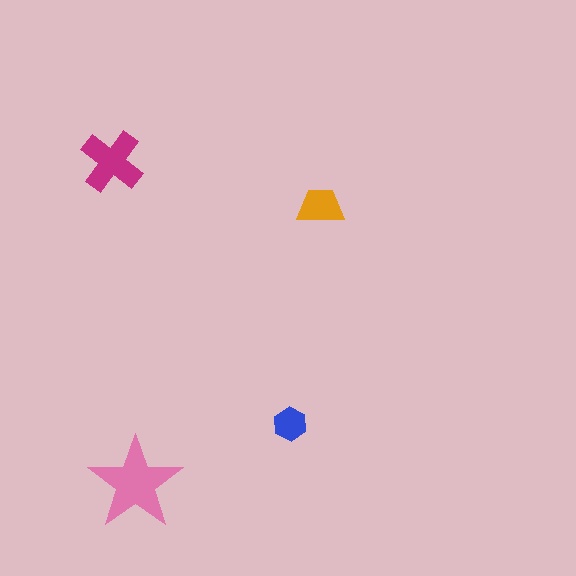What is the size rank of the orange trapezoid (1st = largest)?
3rd.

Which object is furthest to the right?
The orange trapezoid is rightmost.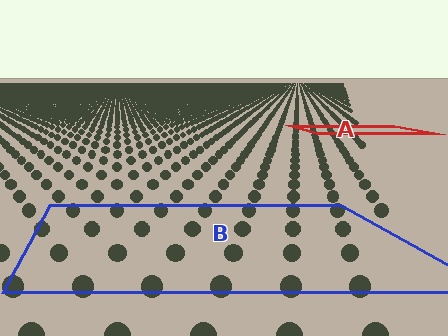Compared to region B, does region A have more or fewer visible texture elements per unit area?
Region A has more texture elements per unit area — they are packed more densely because it is farther away.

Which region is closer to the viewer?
Region B is closer. The texture elements there are larger and more spread out.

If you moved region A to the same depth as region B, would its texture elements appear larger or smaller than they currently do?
They would appear larger. At a closer depth, the same texture elements are projected at a bigger on-screen size.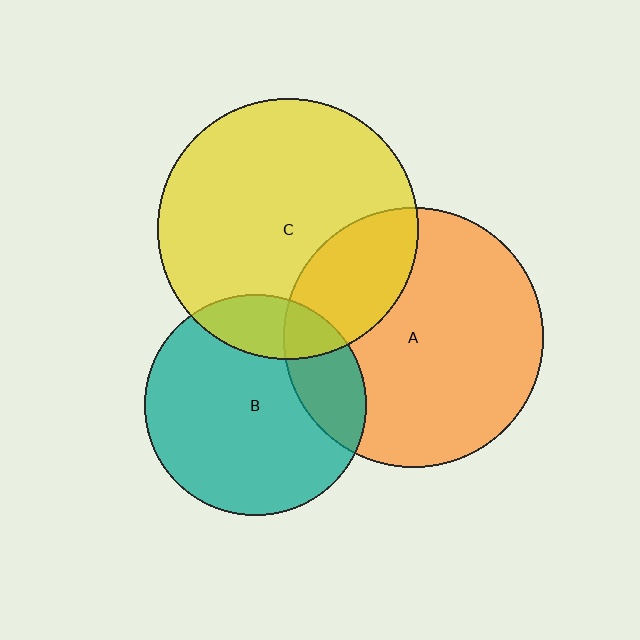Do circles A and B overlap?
Yes.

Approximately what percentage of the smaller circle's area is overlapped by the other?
Approximately 20%.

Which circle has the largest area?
Circle C (yellow).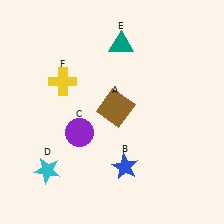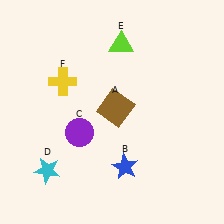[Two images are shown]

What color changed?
The triangle (E) changed from teal in Image 1 to lime in Image 2.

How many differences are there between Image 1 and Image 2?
There is 1 difference between the two images.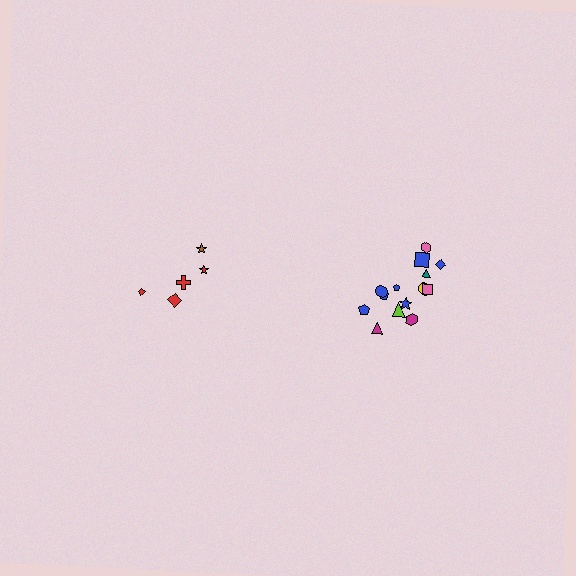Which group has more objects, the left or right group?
The right group.